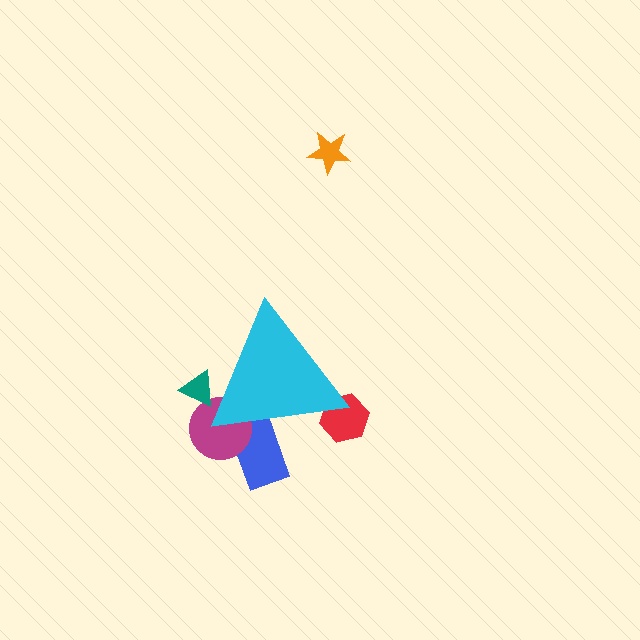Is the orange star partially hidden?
No, the orange star is fully visible.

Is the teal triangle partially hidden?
Yes, the teal triangle is partially hidden behind the cyan triangle.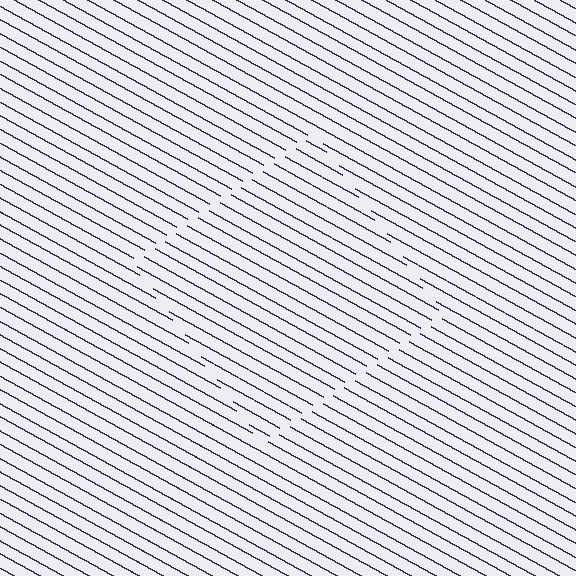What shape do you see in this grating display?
An illusory square. The interior of the shape contains the same grating, shifted by half a period — the contour is defined by the phase discontinuity where line-ends from the inner and outer gratings abut.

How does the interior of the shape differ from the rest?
The interior of the shape contains the same grating, shifted by half a period — the contour is defined by the phase discontinuity where line-ends from the inner and outer gratings abut.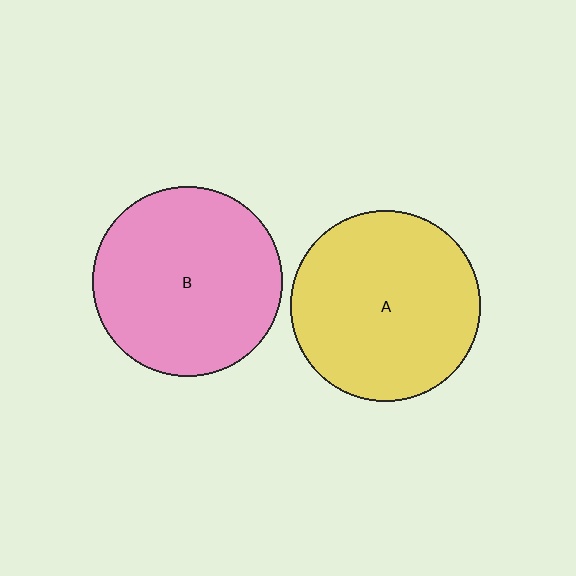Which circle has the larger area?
Circle A (yellow).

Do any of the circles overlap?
No, none of the circles overlap.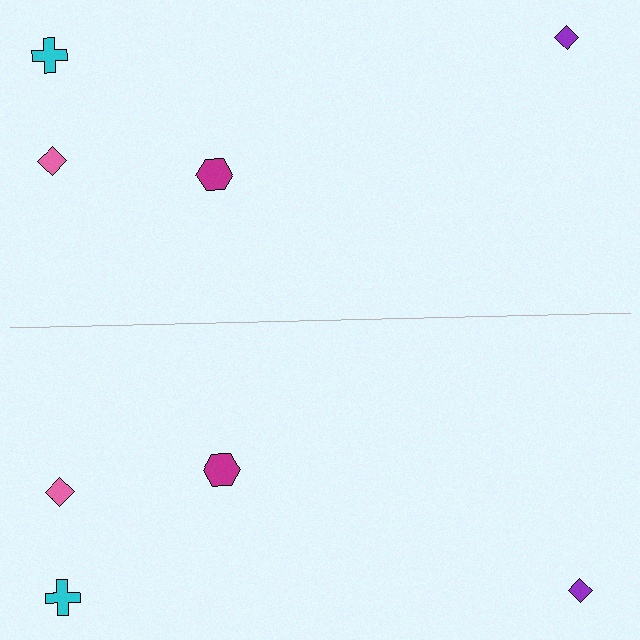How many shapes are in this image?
There are 8 shapes in this image.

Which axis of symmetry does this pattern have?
The pattern has a horizontal axis of symmetry running through the center of the image.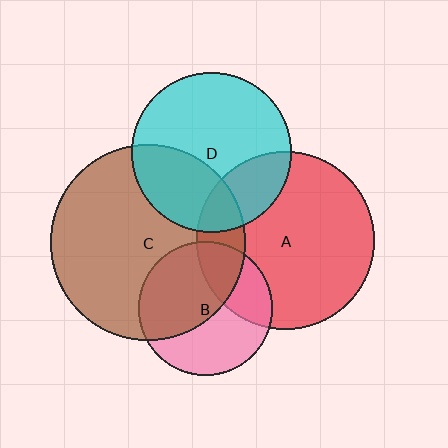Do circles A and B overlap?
Yes.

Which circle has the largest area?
Circle C (brown).